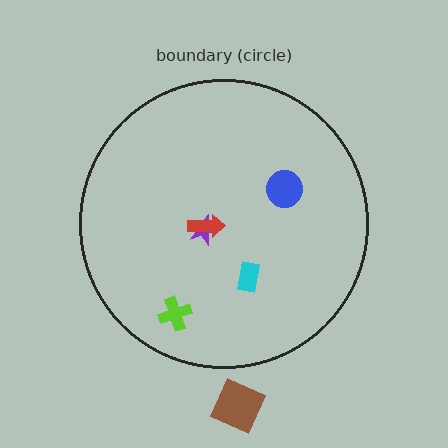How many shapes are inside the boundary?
5 inside, 1 outside.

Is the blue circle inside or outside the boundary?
Inside.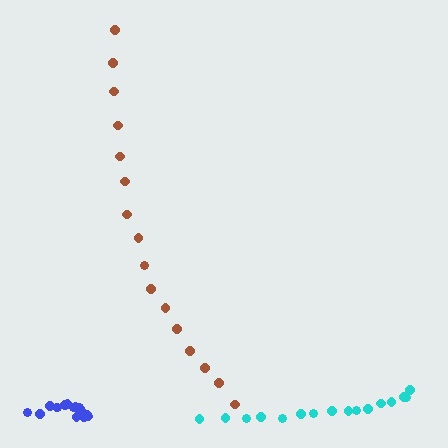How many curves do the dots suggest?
There are 3 distinct paths.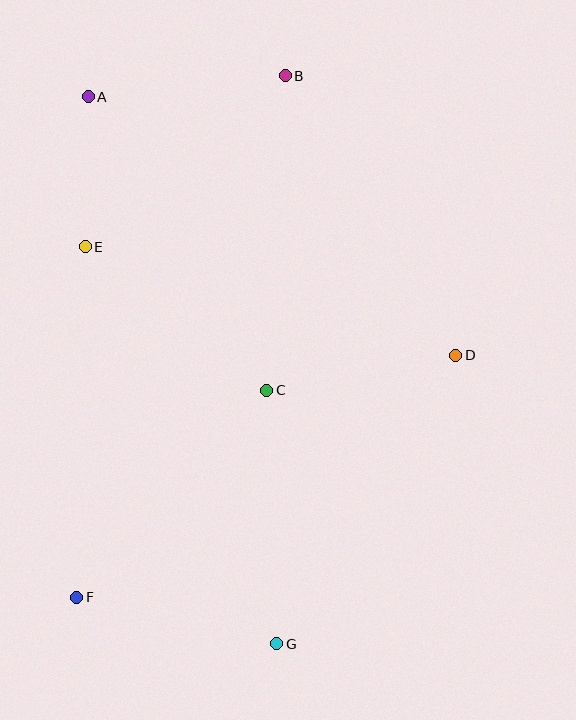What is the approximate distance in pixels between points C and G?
The distance between C and G is approximately 254 pixels.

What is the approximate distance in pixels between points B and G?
The distance between B and G is approximately 568 pixels.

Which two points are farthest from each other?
Points A and G are farthest from each other.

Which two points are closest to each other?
Points A and E are closest to each other.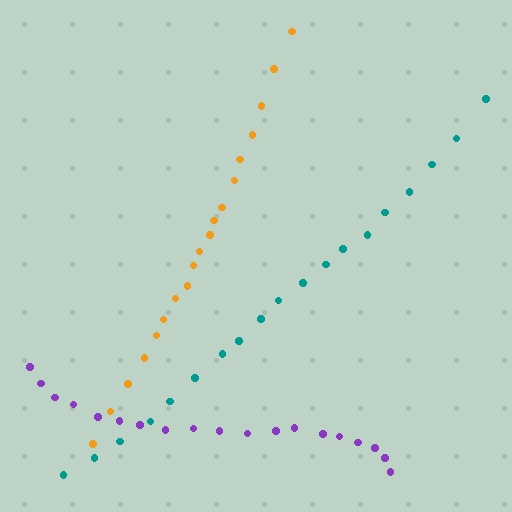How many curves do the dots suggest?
There are 3 distinct paths.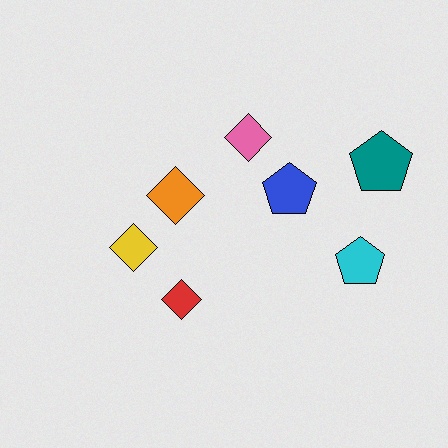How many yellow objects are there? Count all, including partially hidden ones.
There is 1 yellow object.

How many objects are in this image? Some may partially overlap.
There are 7 objects.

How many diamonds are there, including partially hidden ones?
There are 4 diamonds.